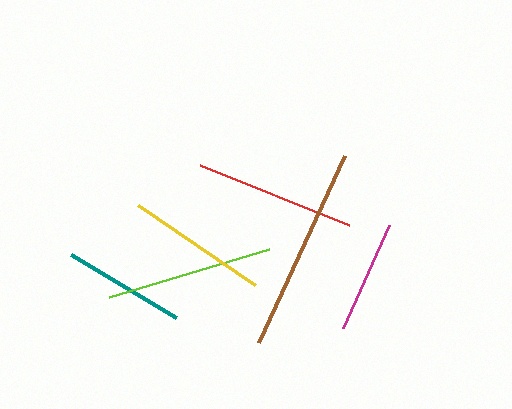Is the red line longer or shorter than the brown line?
The brown line is longer than the red line.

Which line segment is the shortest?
The magenta line is the shortest at approximately 112 pixels.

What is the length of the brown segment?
The brown segment is approximately 206 pixels long.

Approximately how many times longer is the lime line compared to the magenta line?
The lime line is approximately 1.5 times the length of the magenta line.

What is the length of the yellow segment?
The yellow segment is approximately 142 pixels long.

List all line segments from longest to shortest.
From longest to shortest: brown, lime, red, yellow, teal, magenta.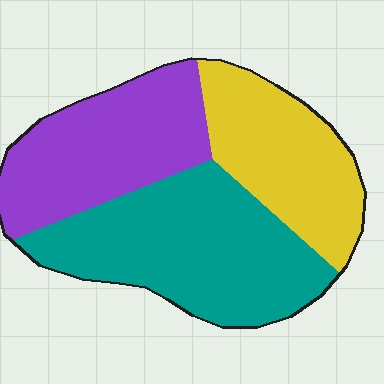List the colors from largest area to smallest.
From largest to smallest: teal, purple, yellow.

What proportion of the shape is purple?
Purple takes up about one third (1/3) of the shape.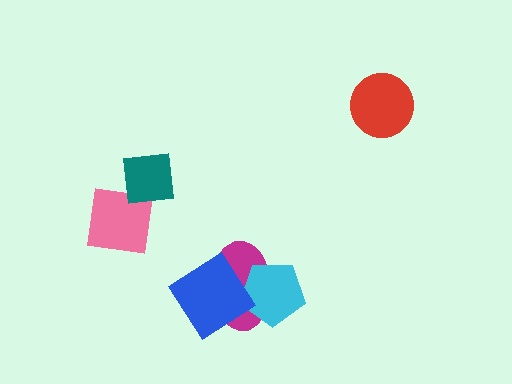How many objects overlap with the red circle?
0 objects overlap with the red circle.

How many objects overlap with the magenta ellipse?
2 objects overlap with the magenta ellipse.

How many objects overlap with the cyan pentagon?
1 object overlaps with the cyan pentagon.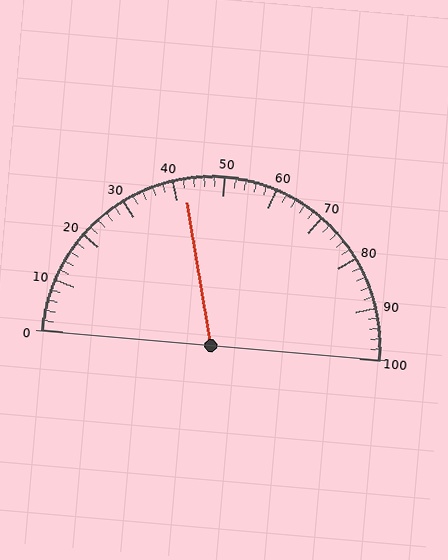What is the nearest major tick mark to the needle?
The nearest major tick mark is 40.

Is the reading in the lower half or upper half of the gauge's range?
The reading is in the lower half of the range (0 to 100).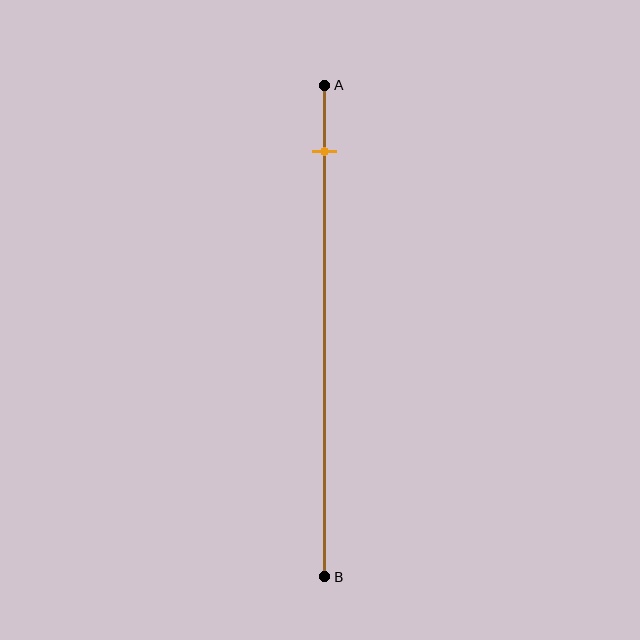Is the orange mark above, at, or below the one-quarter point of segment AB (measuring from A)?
The orange mark is above the one-quarter point of segment AB.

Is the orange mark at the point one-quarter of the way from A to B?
No, the mark is at about 15% from A, not at the 25% one-quarter point.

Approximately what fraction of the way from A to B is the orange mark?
The orange mark is approximately 15% of the way from A to B.